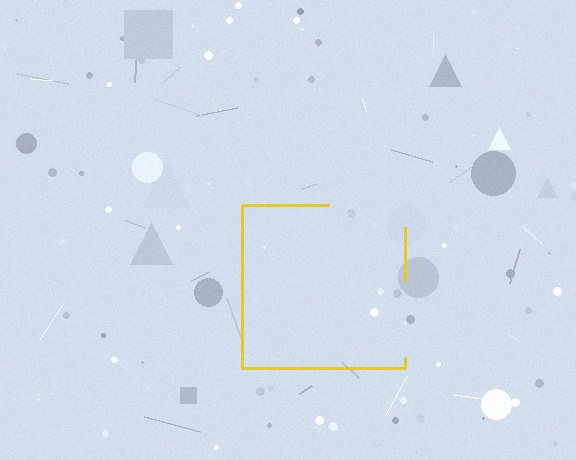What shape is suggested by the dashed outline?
The dashed outline suggests a square.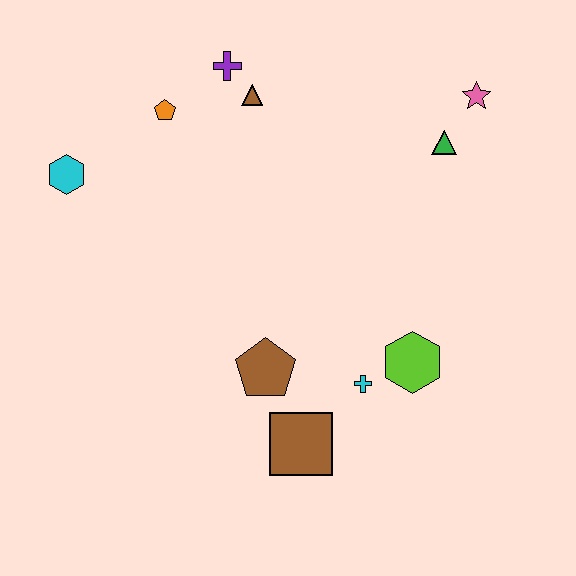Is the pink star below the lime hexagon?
No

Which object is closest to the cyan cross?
The lime hexagon is closest to the cyan cross.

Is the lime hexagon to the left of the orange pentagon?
No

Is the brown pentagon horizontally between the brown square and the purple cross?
Yes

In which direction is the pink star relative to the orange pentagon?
The pink star is to the right of the orange pentagon.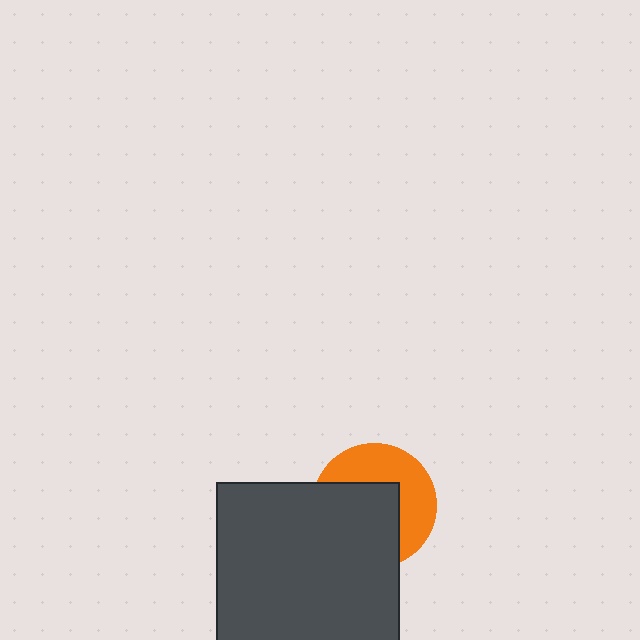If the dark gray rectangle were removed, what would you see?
You would see the complete orange circle.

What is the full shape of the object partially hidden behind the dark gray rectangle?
The partially hidden object is an orange circle.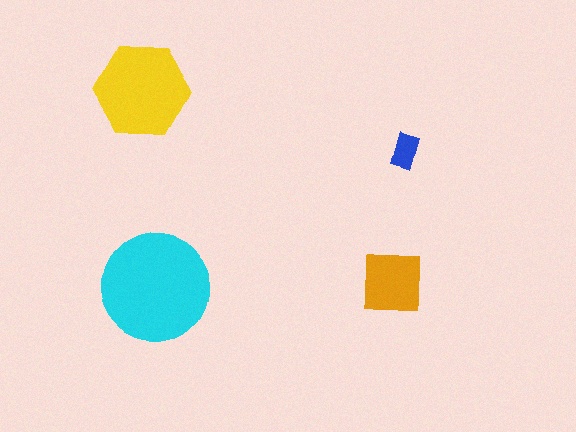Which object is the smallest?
The blue rectangle.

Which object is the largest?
The cyan circle.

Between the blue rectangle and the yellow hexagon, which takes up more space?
The yellow hexagon.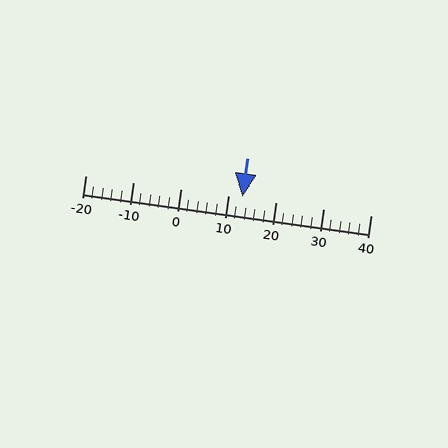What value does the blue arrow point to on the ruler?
The blue arrow points to approximately 13.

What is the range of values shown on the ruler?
The ruler shows values from -20 to 40.